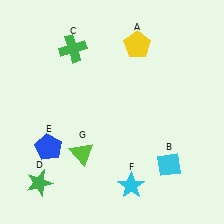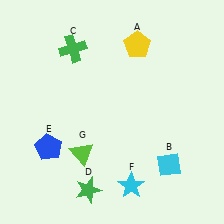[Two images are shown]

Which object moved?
The green star (D) moved right.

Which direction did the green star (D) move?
The green star (D) moved right.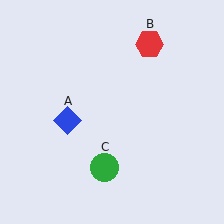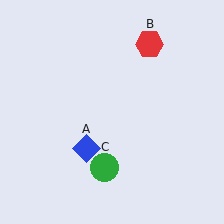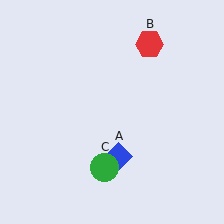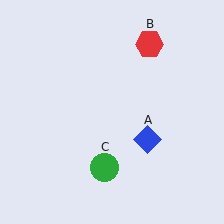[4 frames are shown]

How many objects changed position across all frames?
1 object changed position: blue diamond (object A).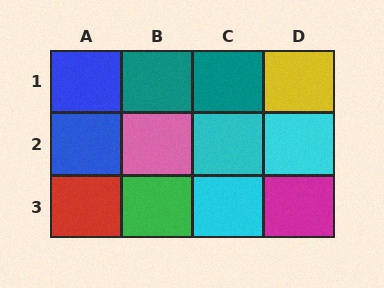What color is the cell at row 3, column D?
Magenta.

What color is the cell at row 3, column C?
Cyan.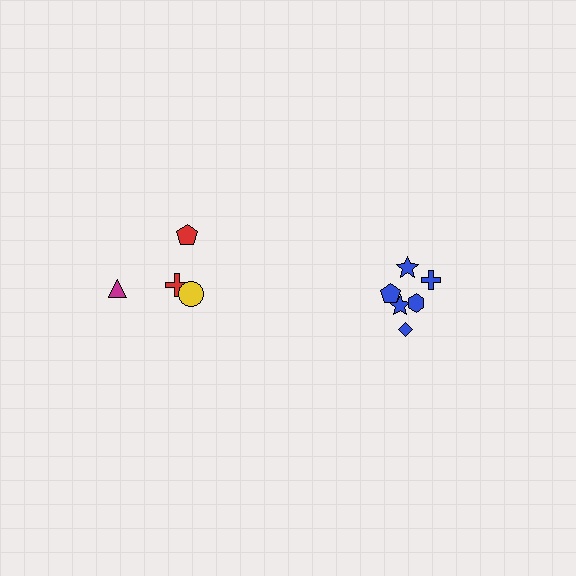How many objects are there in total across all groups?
There are 10 objects.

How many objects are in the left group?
There are 4 objects.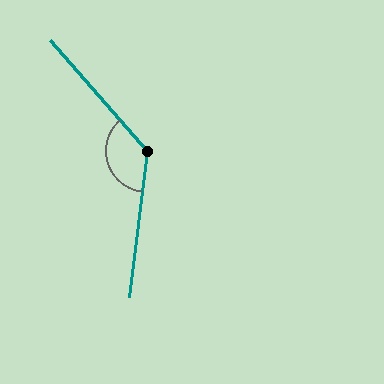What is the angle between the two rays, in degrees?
Approximately 132 degrees.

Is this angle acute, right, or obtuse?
It is obtuse.